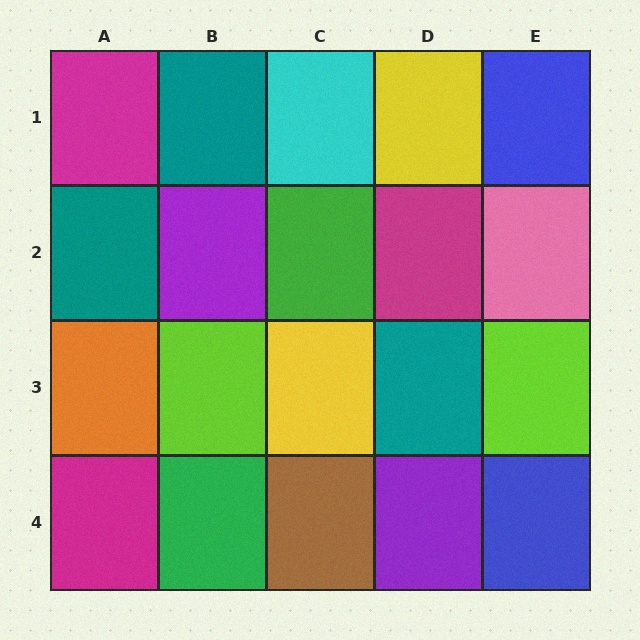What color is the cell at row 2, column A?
Teal.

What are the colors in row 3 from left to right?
Orange, lime, yellow, teal, lime.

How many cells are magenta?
3 cells are magenta.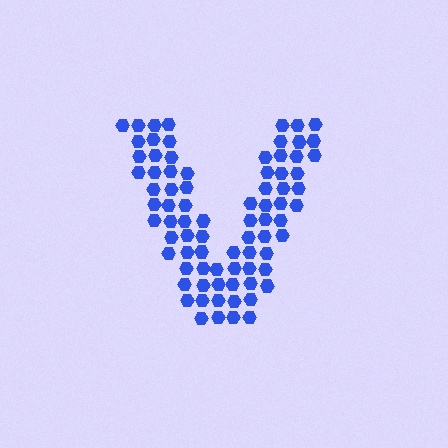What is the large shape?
The large shape is the letter V.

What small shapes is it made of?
It is made of small hexagons.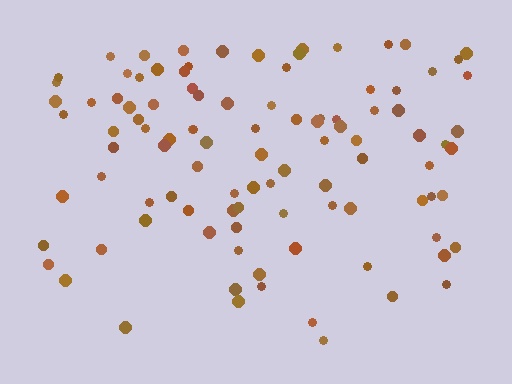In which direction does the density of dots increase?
From bottom to top, with the top side densest.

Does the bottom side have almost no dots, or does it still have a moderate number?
Still a moderate number, just noticeably fewer than the top.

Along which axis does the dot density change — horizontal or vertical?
Vertical.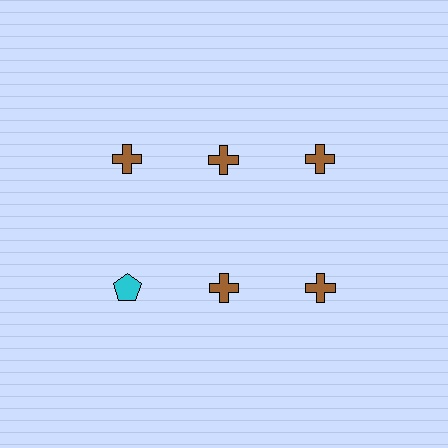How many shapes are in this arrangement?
There are 6 shapes arranged in a grid pattern.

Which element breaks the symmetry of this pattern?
The cyan pentagon in the second row, leftmost column breaks the symmetry. All other shapes are brown crosses.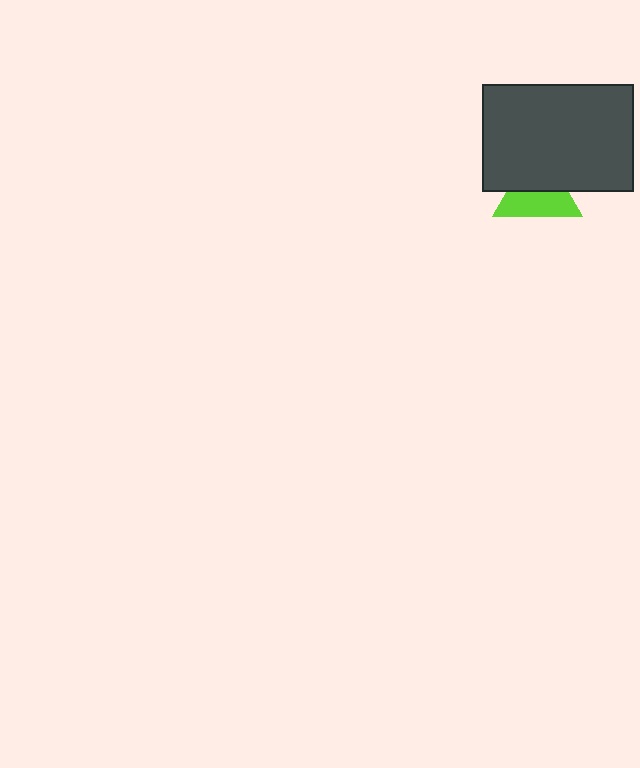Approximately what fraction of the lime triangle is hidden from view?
Roughly 45% of the lime triangle is hidden behind the dark gray rectangle.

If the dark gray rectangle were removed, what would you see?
You would see the complete lime triangle.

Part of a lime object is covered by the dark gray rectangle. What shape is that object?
It is a triangle.